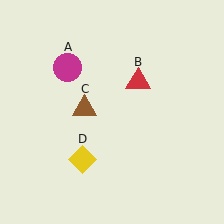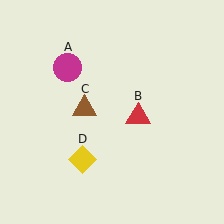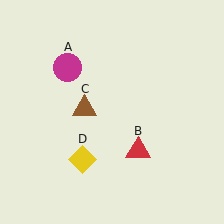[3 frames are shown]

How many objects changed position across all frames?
1 object changed position: red triangle (object B).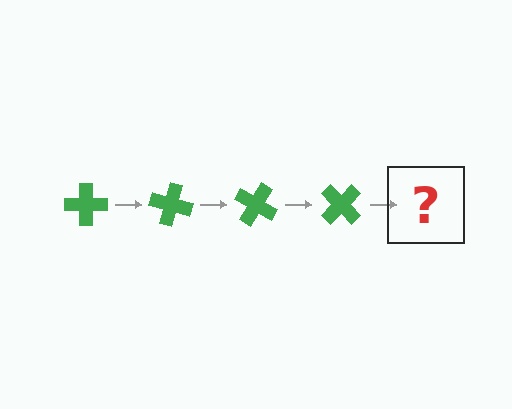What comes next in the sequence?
The next element should be a green cross rotated 60 degrees.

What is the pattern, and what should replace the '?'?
The pattern is that the cross rotates 15 degrees each step. The '?' should be a green cross rotated 60 degrees.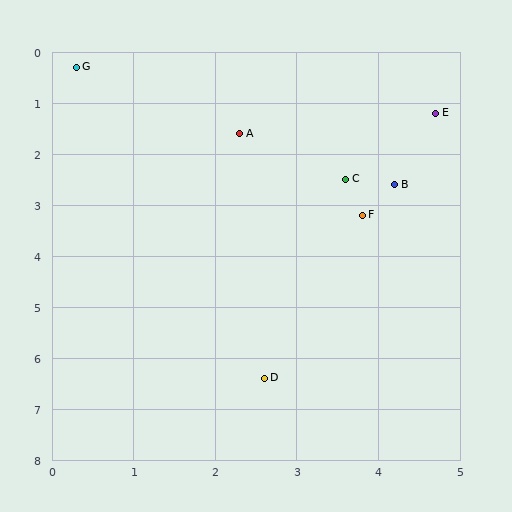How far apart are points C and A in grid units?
Points C and A are about 1.6 grid units apart.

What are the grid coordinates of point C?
Point C is at approximately (3.6, 2.5).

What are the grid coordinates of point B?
Point B is at approximately (4.2, 2.6).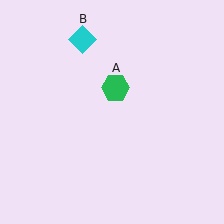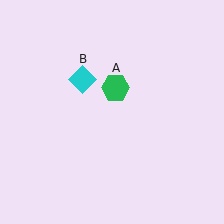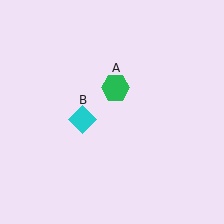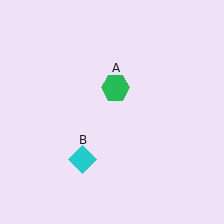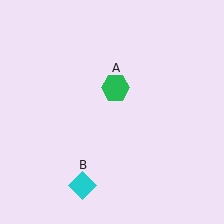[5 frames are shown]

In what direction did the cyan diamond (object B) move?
The cyan diamond (object B) moved down.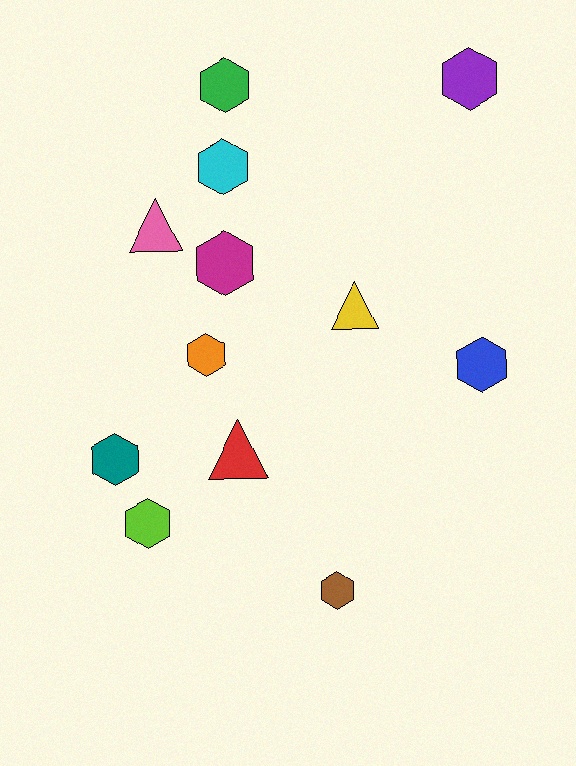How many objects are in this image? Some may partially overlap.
There are 12 objects.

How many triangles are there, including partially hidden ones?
There are 3 triangles.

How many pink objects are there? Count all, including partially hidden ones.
There is 1 pink object.